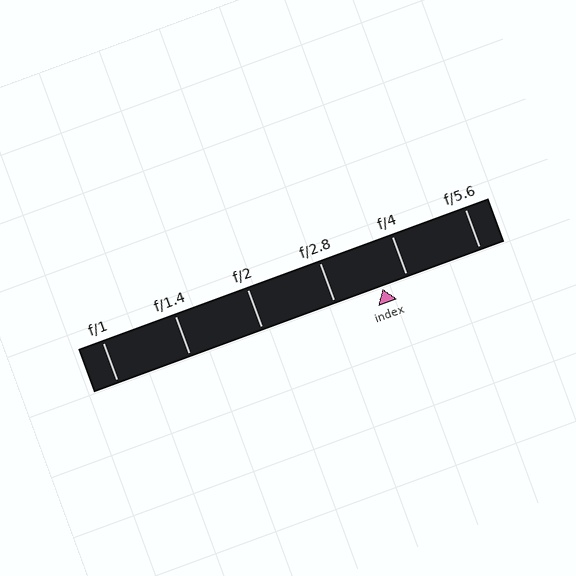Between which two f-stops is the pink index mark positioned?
The index mark is between f/2.8 and f/4.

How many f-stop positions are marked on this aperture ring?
There are 6 f-stop positions marked.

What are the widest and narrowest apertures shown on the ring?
The widest aperture shown is f/1 and the narrowest is f/5.6.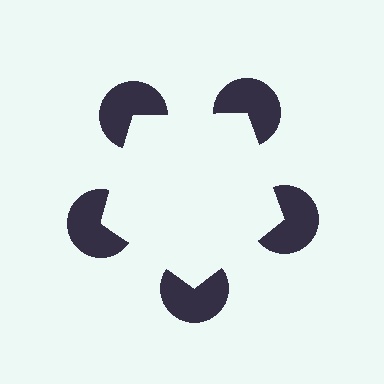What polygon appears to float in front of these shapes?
An illusory pentagon — its edges are inferred from the aligned wedge cuts in the pac-man discs, not physically drawn.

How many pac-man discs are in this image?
There are 5 — one at each vertex of the illusory pentagon.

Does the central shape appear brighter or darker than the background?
It typically appears slightly brighter than the background, even though no actual brightness change is drawn.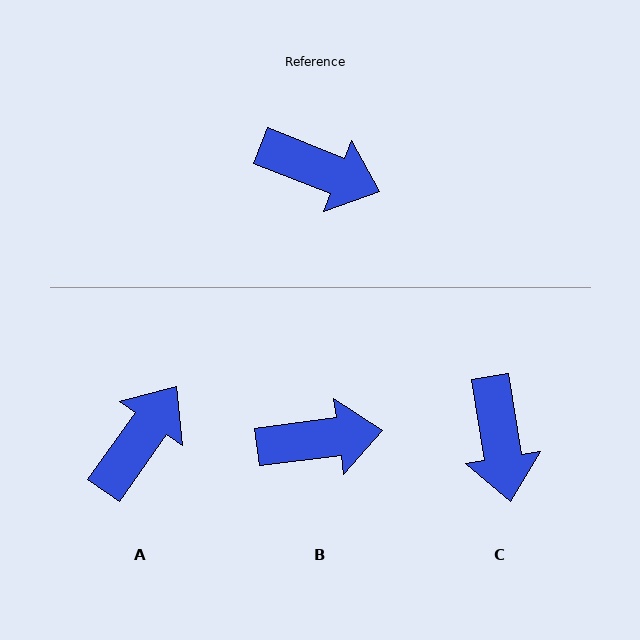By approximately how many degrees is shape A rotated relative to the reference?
Approximately 76 degrees counter-clockwise.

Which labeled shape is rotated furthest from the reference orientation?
A, about 76 degrees away.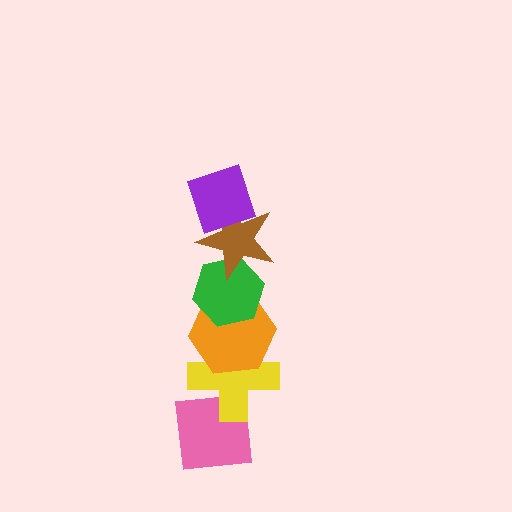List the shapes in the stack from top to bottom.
From top to bottom: the purple diamond, the brown star, the green hexagon, the orange hexagon, the yellow cross, the pink square.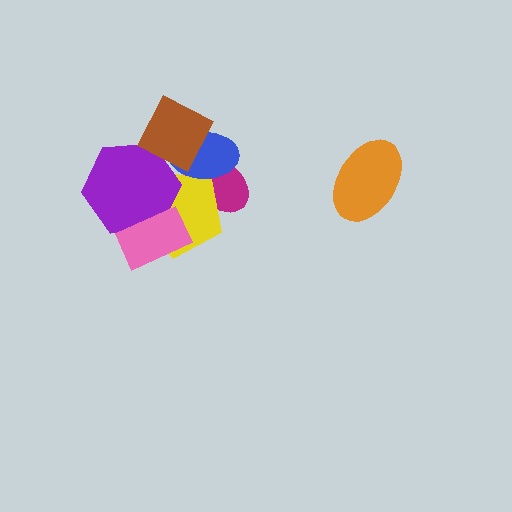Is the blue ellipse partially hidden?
Yes, it is partially covered by another shape.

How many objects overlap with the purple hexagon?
3 objects overlap with the purple hexagon.